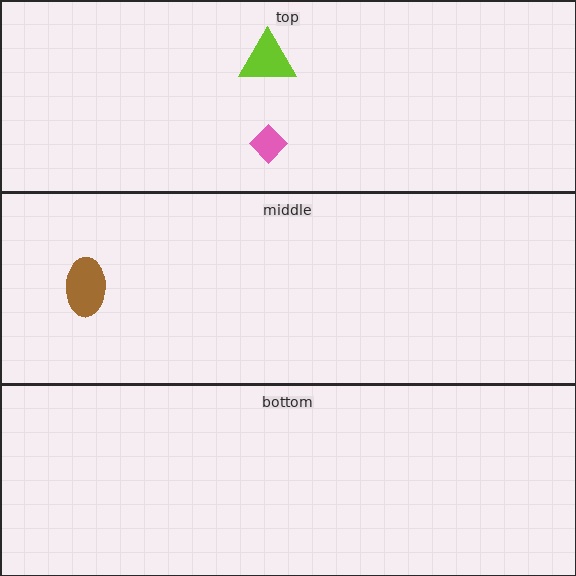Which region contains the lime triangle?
The top region.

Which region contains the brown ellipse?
The middle region.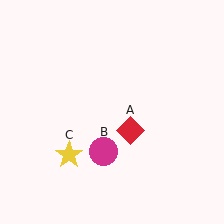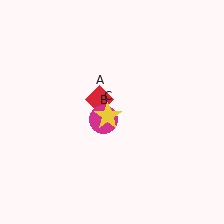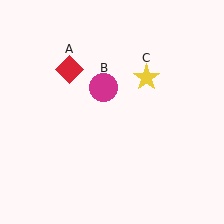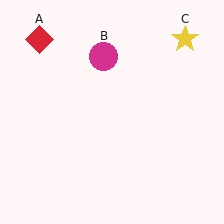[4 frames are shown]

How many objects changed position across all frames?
3 objects changed position: red diamond (object A), magenta circle (object B), yellow star (object C).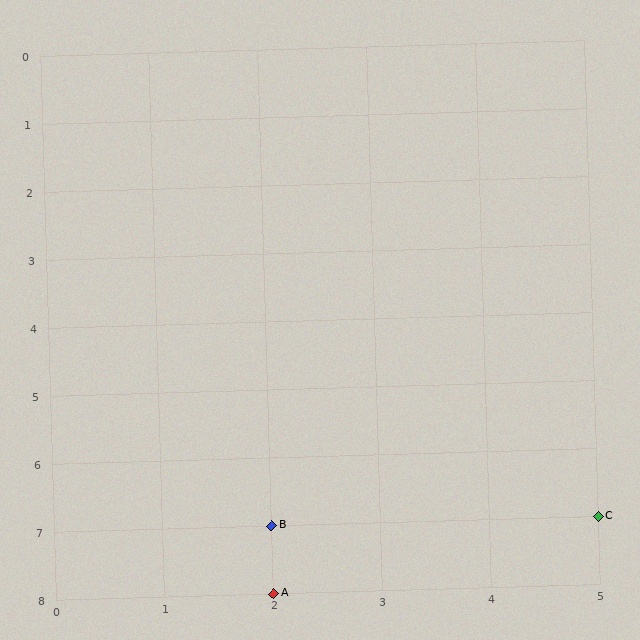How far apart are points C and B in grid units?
Points C and B are 3 columns apart.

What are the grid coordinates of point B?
Point B is at grid coordinates (2, 7).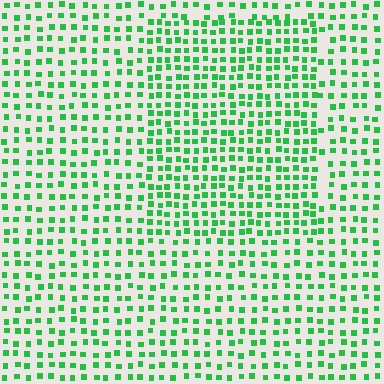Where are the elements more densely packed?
The elements are more densely packed inside the rectangle boundary.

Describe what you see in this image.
The image contains small green elements arranged at two different densities. A rectangle-shaped region is visible where the elements are more densely packed than the surrounding area.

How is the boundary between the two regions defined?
The boundary is defined by a change in element density (approximately 1.5x ratio). All elements are the same color, size, and shape.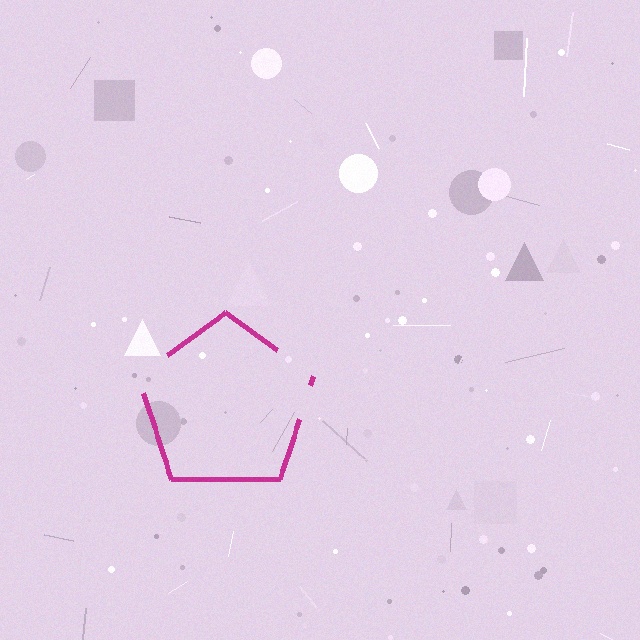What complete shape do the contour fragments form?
The contour fragments form a pentagon.